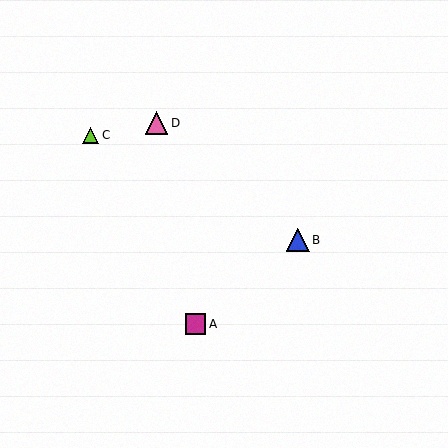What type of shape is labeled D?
Shape D is a pink triangle.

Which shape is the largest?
The blue triangle (labeled B) is the largest.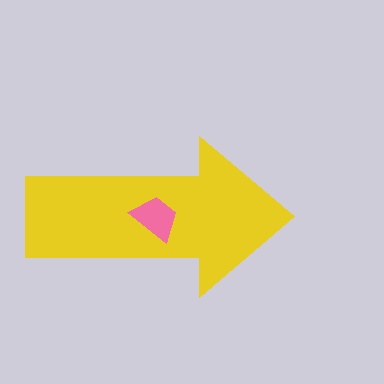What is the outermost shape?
The yellow arrow.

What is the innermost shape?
The pink trapezoid.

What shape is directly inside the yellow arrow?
The pink trapezoid.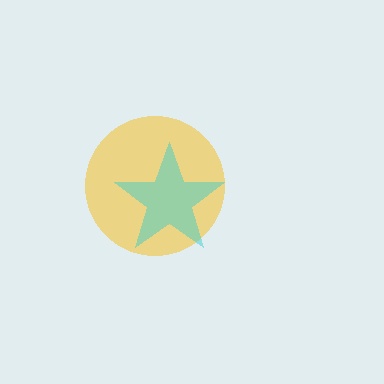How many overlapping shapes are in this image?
There are 2 overlapping shapes in the image.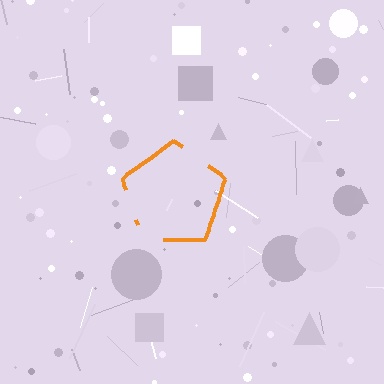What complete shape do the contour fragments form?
The contour fragments form a pentagon.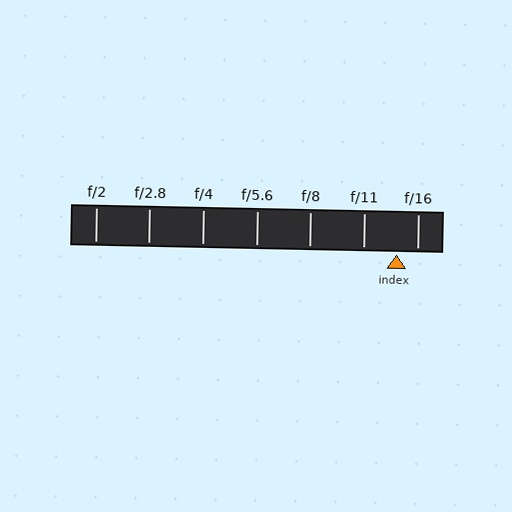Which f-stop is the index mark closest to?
The index mark is closest to f/16.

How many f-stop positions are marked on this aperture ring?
There are 7 f-stop positions marked.